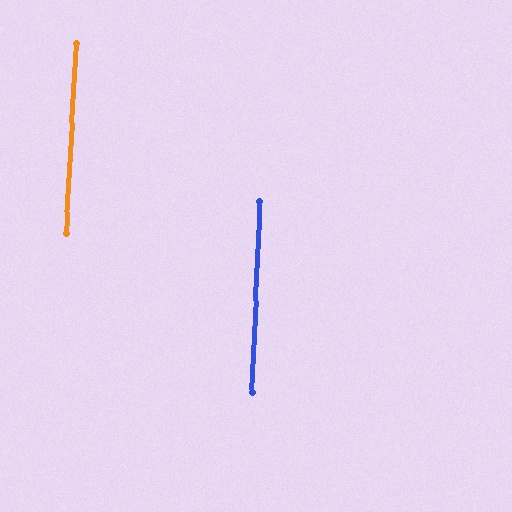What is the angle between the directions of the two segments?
Approximately 0 degrees.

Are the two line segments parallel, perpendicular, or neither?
Parallel — their directions differ by only 0.3°.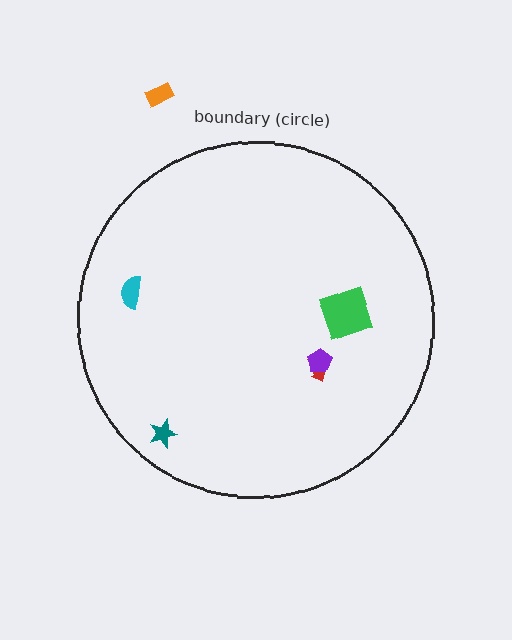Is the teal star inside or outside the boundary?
Inside.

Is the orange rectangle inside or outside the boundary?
Outside.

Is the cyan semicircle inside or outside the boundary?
Inside.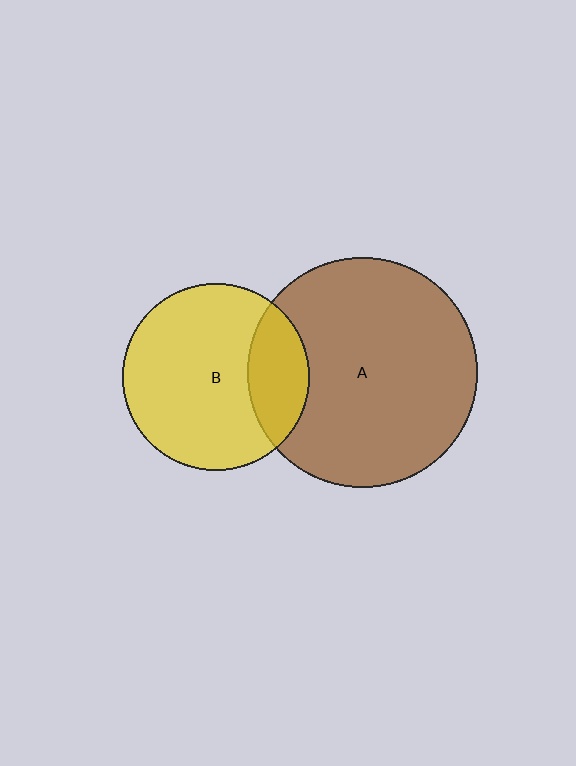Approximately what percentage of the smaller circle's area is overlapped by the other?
Approximately 25%.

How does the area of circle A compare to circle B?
Approximately 1.5 times.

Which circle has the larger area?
Circle A (brown).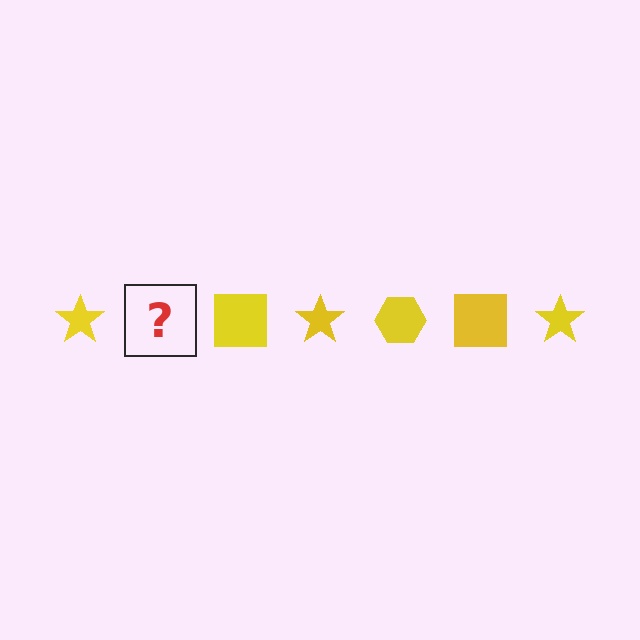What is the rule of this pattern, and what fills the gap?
The rule is that the pattern cycles through star, hexagon, square shapes in yellow. The gap should be filled with a yellow hexagon.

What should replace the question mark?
The question mark should be replaced with a yellow hexagon.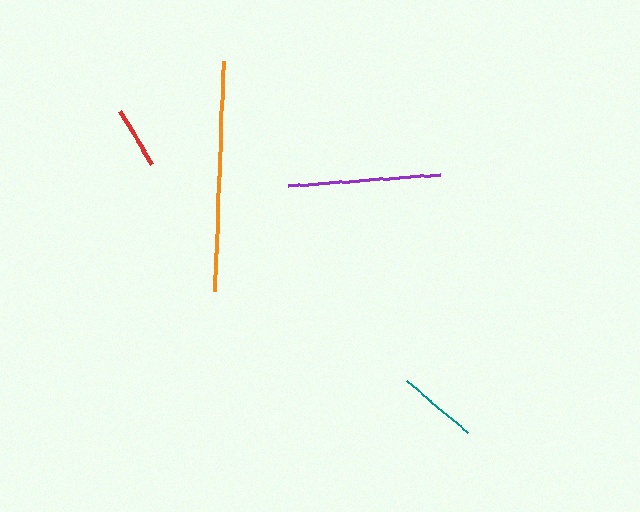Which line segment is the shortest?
The red line is the shortest at approximately 62 pixels.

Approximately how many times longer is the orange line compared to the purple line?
The orange line is approximately 1.5 times the length of the purple line.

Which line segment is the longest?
The orange line is the longest at approximately 231 pixels.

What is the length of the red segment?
The red segment is approximately 62 pixels long.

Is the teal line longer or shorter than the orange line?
The orange line is longer than the teal line.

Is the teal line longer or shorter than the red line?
The teal line is longer than the red line.